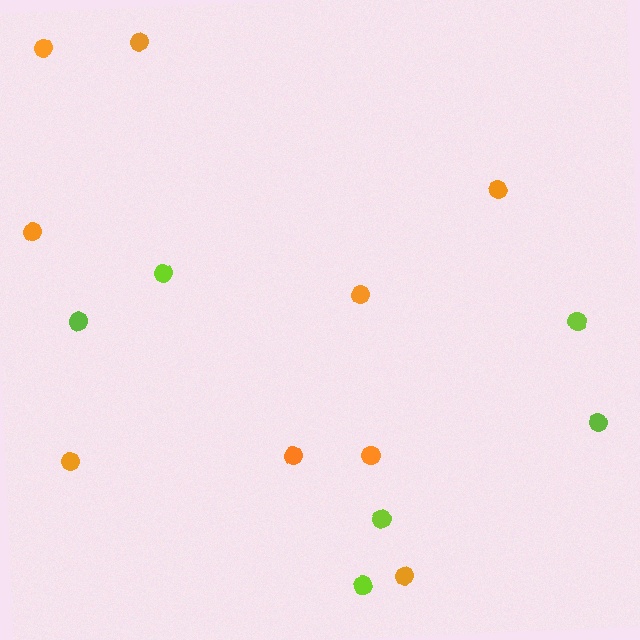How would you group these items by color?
There are 2 groups: one group of orange circles (9) and one group of lime circles (6).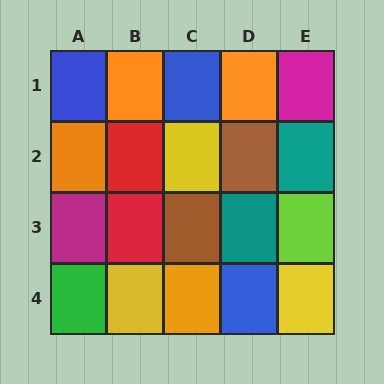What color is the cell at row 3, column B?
Red.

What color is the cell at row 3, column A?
Magenta.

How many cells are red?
2 cells are red.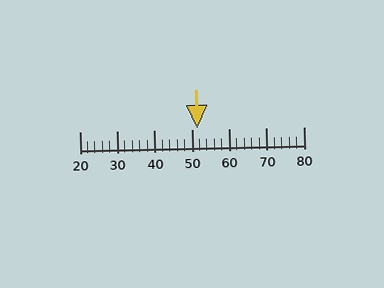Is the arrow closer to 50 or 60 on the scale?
The arrow is closer to 50.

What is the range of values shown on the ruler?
The ruler shows values from 20 to 80.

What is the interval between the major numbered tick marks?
The major tick marks are spaced 10 units apart.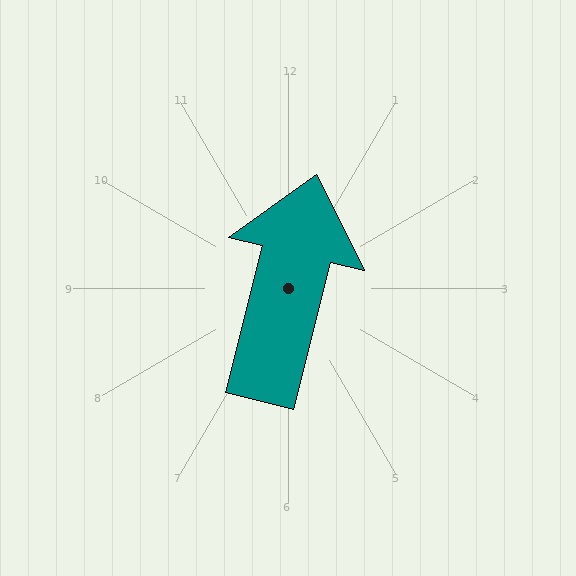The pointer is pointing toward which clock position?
Roughly 12 o'clock.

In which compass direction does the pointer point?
North.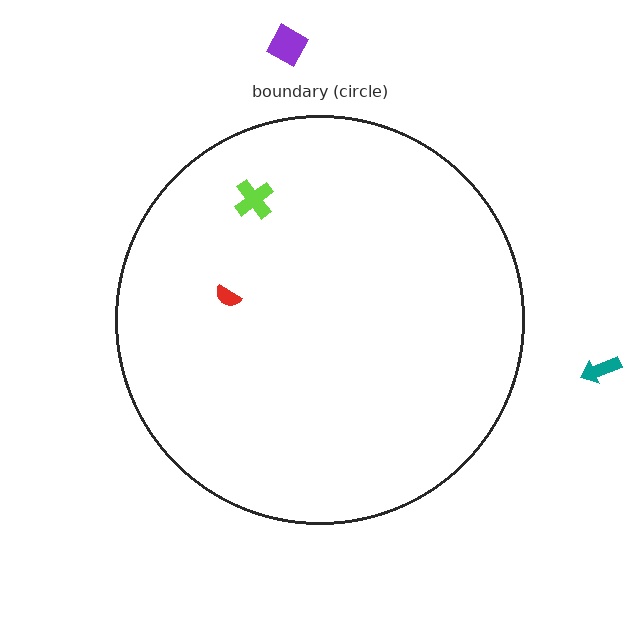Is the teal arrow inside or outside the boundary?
Outside.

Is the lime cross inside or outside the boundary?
Inside.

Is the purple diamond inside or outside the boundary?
Outside.